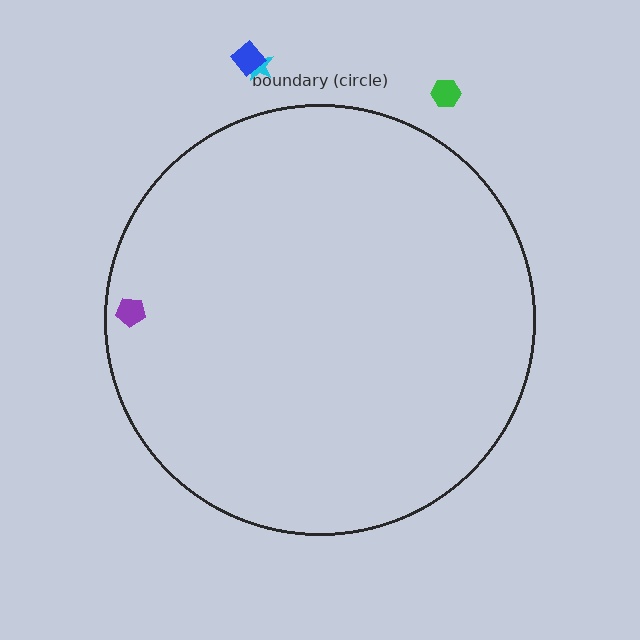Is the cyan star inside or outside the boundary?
Outside.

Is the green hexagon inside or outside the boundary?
Outside.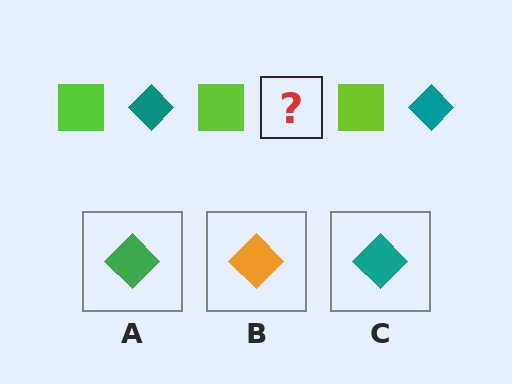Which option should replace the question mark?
Option C.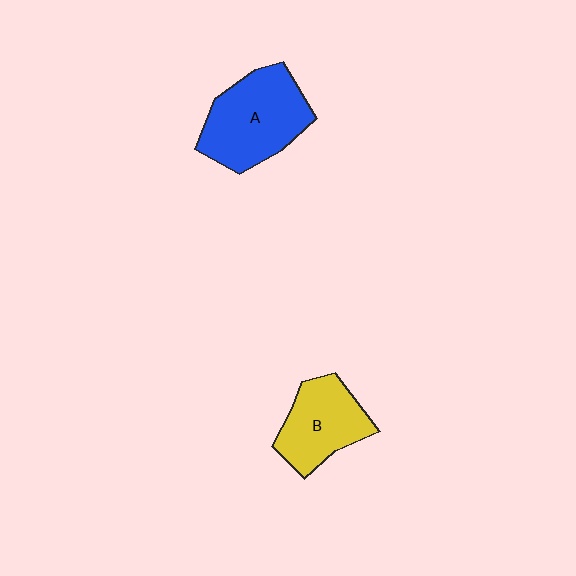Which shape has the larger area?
Shape A (blue).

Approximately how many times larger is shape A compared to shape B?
Approximately 1.3 times.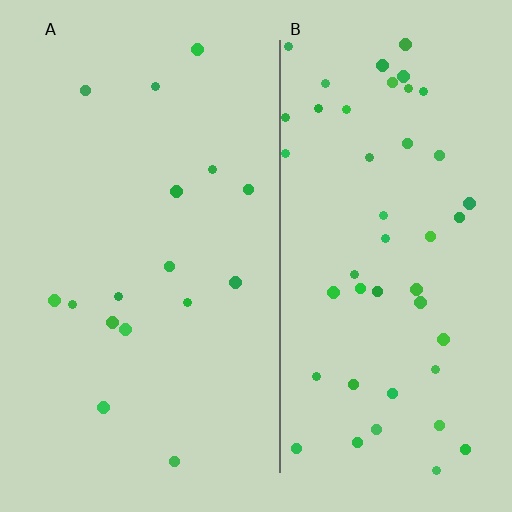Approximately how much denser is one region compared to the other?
Approximately 2.7× — region B over region A.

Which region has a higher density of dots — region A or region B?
B (the right).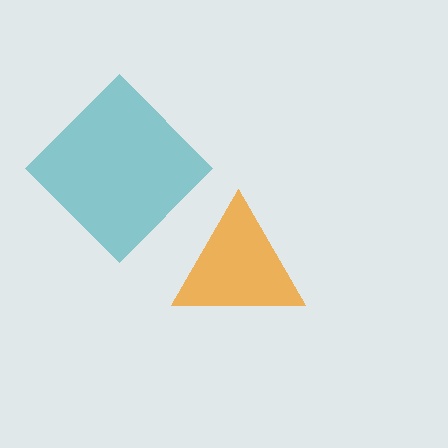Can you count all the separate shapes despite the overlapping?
Yes, there are 2 separate shapes.